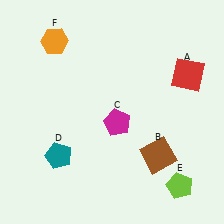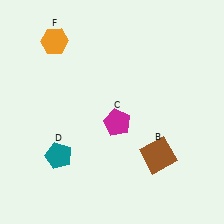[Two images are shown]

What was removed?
The red square (A), the lime pentagon (E) were removed in Image 2.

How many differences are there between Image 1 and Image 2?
There are 2 differences between the two images.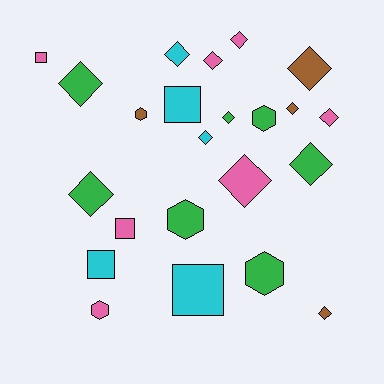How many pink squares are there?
There are 2 pink squares.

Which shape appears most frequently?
Diamond, with 13 objects.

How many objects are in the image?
There are 23 objects.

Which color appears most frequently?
Pink, with 7 objects.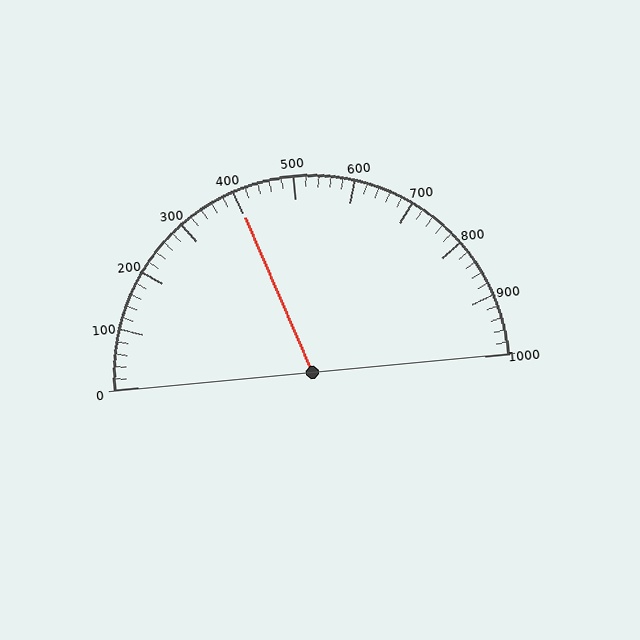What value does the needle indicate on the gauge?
The needle indicates approximately 400.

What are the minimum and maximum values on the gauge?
The gauge ranges from 0 to 1000.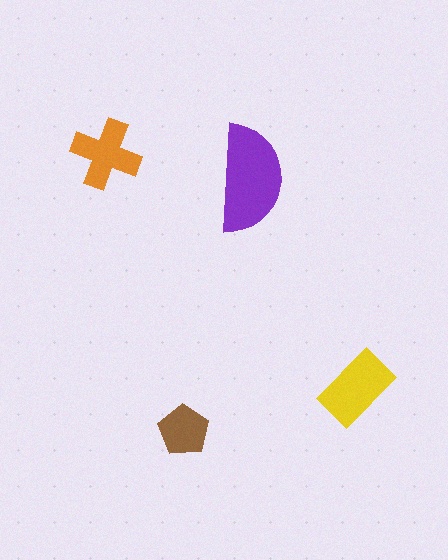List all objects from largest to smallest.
The purple semicircle, the yellow rectangle, the orange cross, the brown pentagon.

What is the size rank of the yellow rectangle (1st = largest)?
2nd.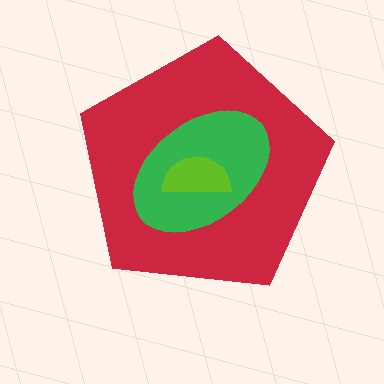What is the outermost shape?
The red pentagon.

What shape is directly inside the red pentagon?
The green ellipse.